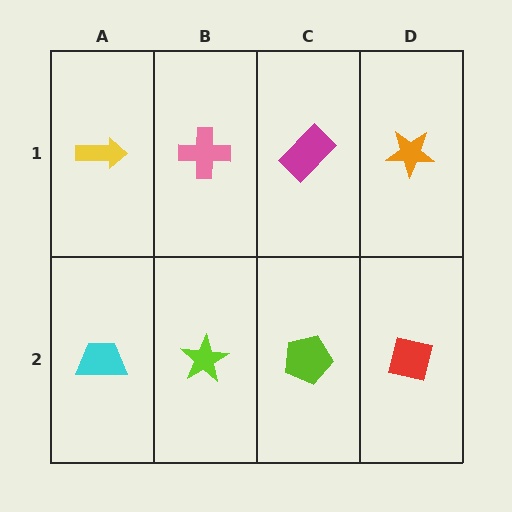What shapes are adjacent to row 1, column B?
A lime star (row 2, column B), a yellow arrow (row 1, column A), a magenta rectangle (row 1, column C).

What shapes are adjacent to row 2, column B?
A pink cross (row 1, column B), a cyan trapezoid (row 2, column A), a lime pentagon (row 2, column C).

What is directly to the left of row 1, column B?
A yellow arrow.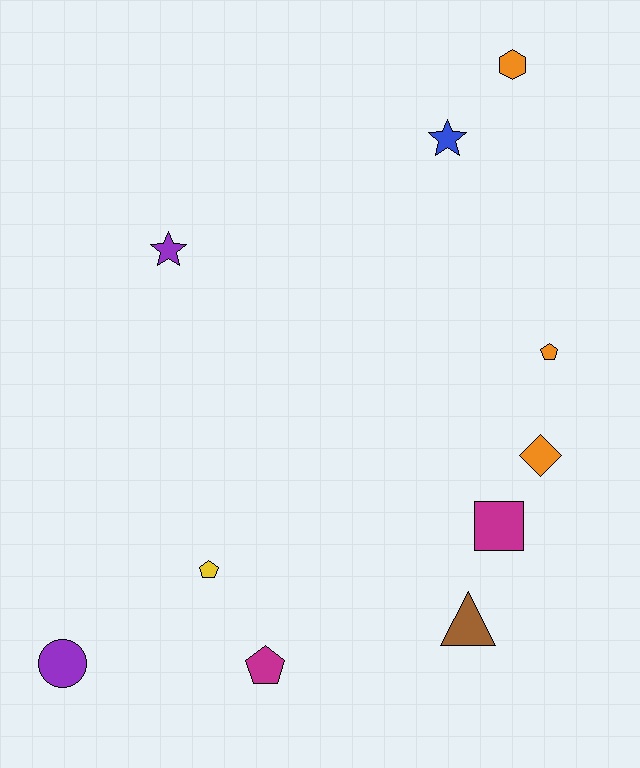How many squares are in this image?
There is 1 square.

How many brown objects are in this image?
There is 1 brown object.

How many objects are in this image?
There are 10 objects.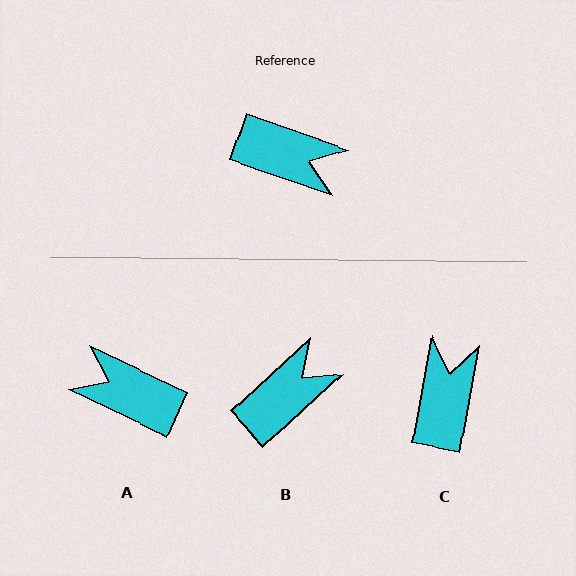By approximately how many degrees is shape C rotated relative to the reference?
Approximately 99 degrees counter-clockwise.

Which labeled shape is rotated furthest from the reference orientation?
A, about 174 degrees away.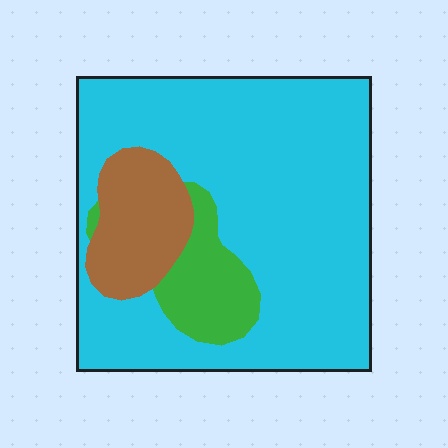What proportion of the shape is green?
Green takes up about one tenth (1/10) of the shape.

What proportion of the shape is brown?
Brown takes up about one eighth (1/8) of the shape.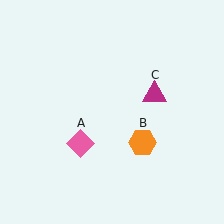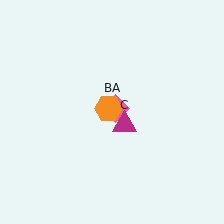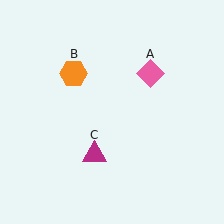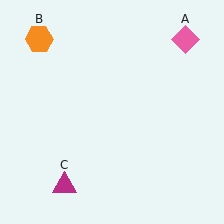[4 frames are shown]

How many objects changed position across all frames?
3 objects changed position: pink diamond (object A), orange hexagon (object B), magenta triangle (object C).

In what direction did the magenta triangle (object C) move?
The magenta triangle (object C) moved down and to the left.